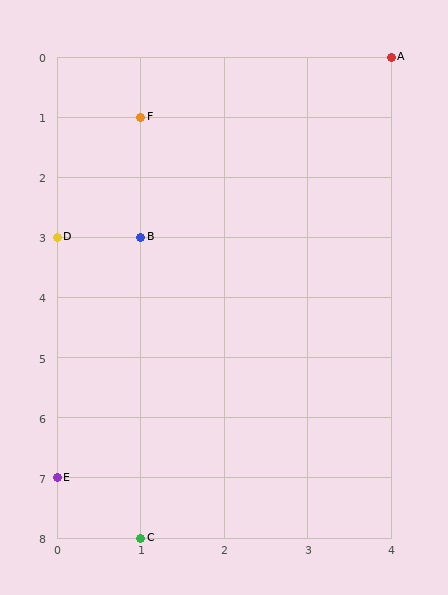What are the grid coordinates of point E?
Point E is at grid coordinates (0, 7).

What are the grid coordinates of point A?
Point A is at grid coordinates (4, 0).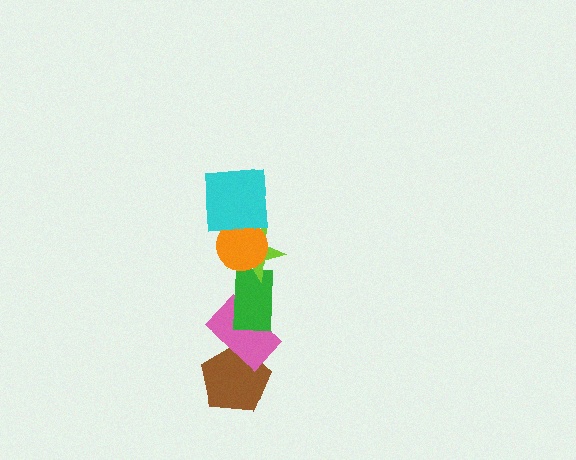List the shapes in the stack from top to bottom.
From top to bottom: the cyan square, the orange circle, the lime star, the green rectangle, the pink rectangle, the brown pentagon.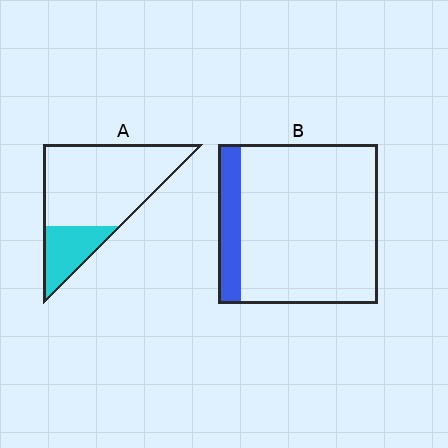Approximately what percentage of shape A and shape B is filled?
A is approximately 25% and B is approximately 15%.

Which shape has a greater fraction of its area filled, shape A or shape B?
Shape A.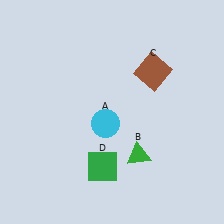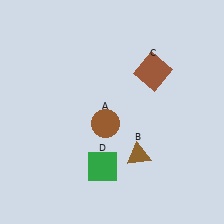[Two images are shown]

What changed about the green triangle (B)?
In Image 1, B is green. In Image 2, it changed to brown.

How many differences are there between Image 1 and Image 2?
There are 2 differences between the two images.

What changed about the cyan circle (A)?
In Image 1, A is cyan. In Image 2, it changed to brown.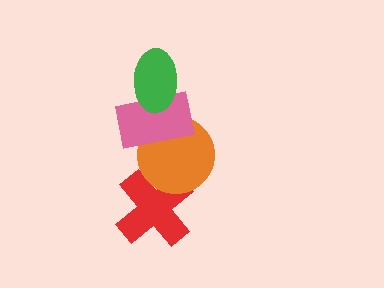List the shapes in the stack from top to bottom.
From top to bottom: the green ellipse, the pink rectangle, the orange circle, the red cross.